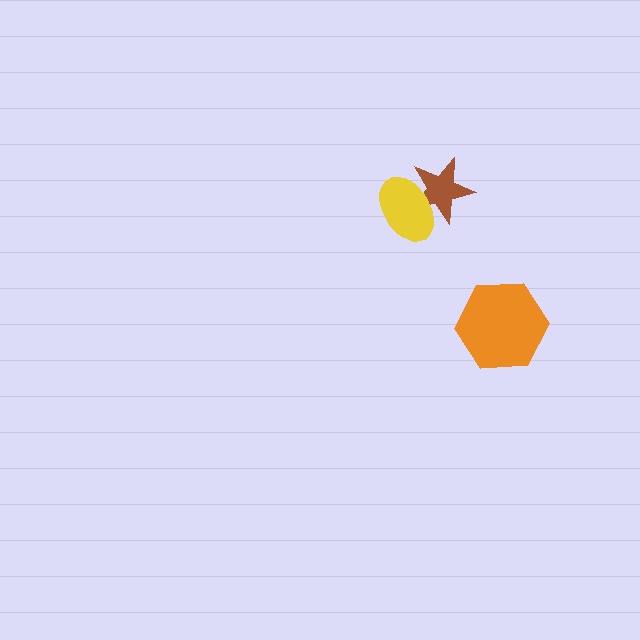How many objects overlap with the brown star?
1 object overlaps with the brown star.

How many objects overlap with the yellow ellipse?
1 object overlaps with the yellow ellipse.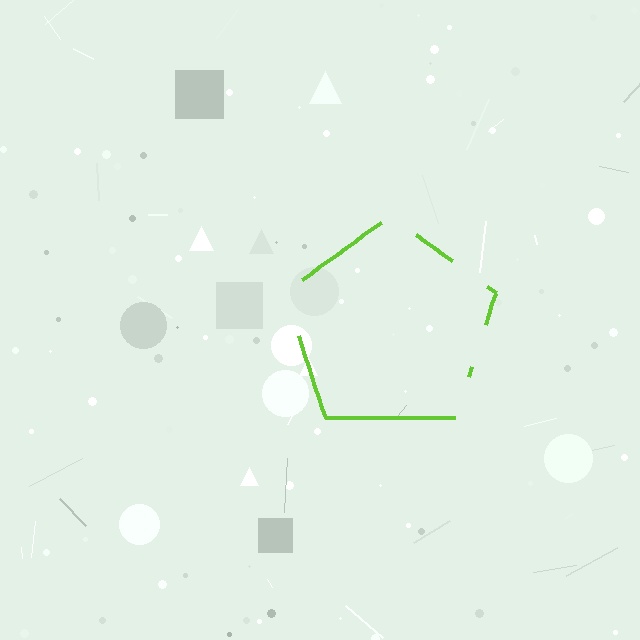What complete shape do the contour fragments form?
The contour fragments form a pentagon.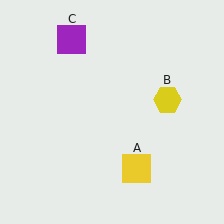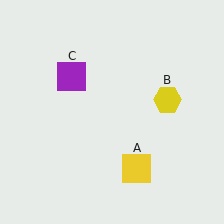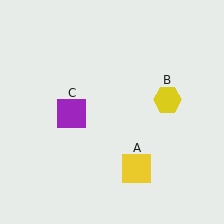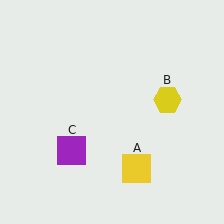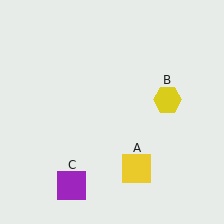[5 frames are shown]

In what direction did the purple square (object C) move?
The purple square (object C) moved down.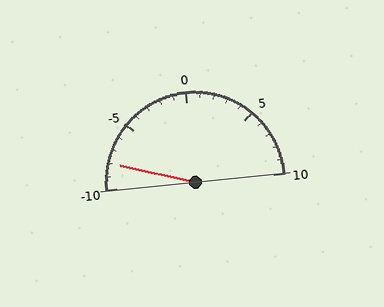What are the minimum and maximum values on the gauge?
The gauge ranges from -10 to 10.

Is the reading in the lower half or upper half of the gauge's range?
The reading is in the lower half of the range (-10 to 10).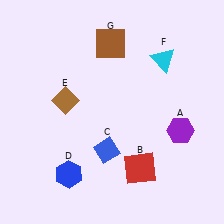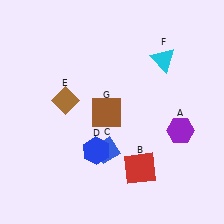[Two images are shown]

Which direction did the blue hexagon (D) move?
The blue hexagon (D) moved right.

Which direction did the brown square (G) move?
The brown square (G) moved down.